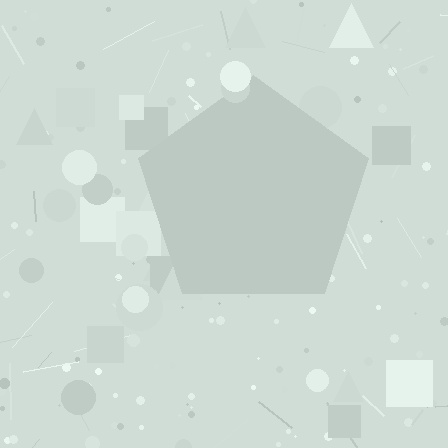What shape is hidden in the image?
A pentagon is hidden in the image.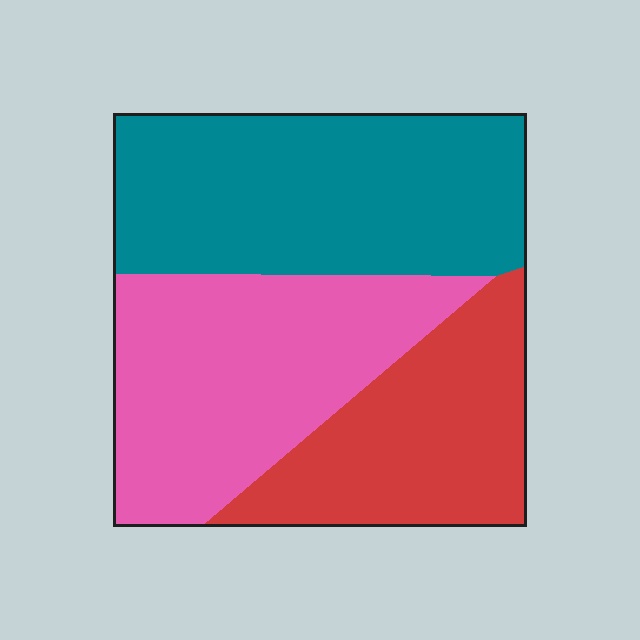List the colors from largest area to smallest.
From largest to smallest: teal, pink, red.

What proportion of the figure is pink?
Pink takes up about one third (1/3) of the figure.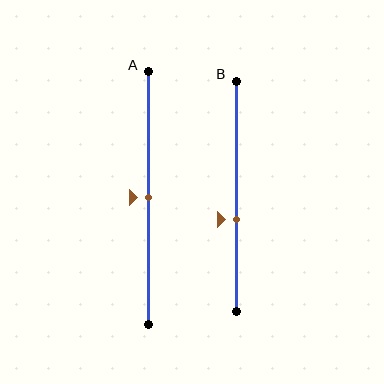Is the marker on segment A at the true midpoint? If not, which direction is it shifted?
Yes, the marker on segment A is at the true midpoint.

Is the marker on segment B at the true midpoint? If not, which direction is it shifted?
No, the marker on segment B is shifted downward by about 10% of the segment length.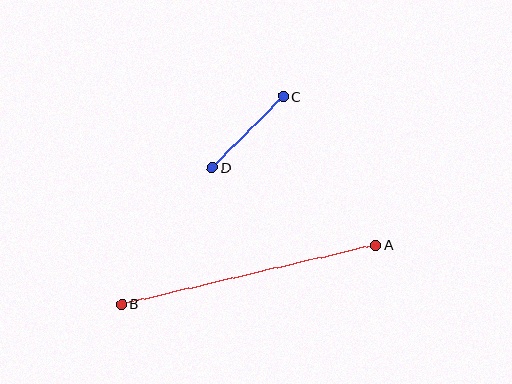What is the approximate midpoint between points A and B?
The midpoint is at approximately (249, 275) pixels.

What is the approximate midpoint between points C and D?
The midpoint is at approximately (248, 132) pixels.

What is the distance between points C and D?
The distance is approximately 101 pixels.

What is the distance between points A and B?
The distance is approximately 261 pixels.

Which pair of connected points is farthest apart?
Points A and B are farthest apart.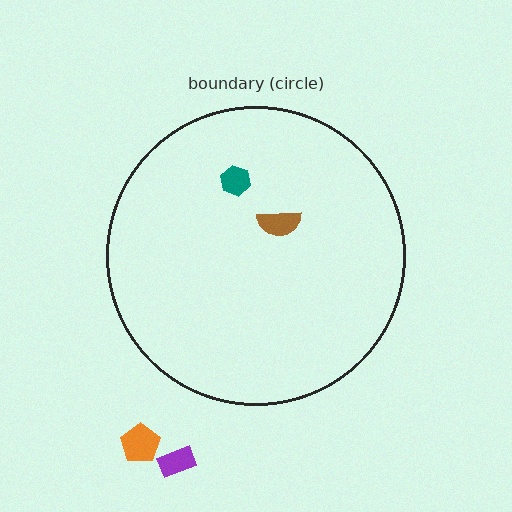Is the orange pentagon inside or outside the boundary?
Outside.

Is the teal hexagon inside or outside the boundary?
Inside.